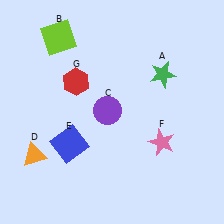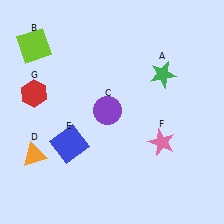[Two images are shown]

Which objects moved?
The objects that moved are: the lime square (B), the red hexagon (G).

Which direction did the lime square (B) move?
The lime square (B) moved left.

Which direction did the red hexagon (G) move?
The red hexagon (G) moved left.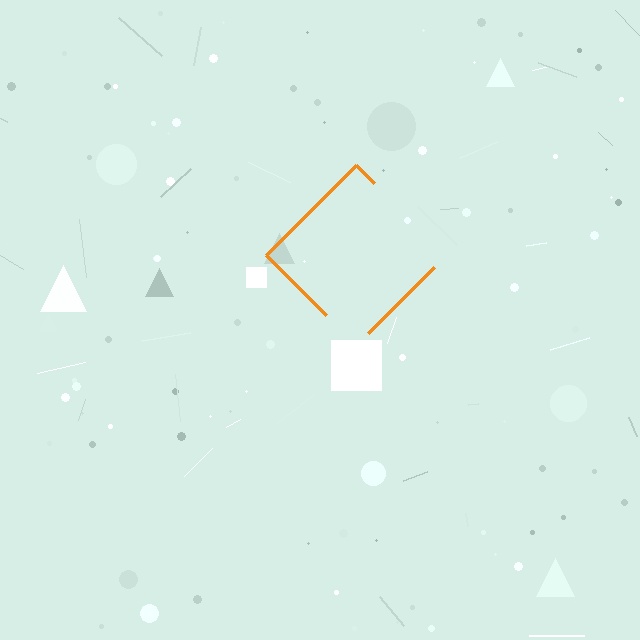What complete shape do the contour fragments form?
The contour fragments form a diamond.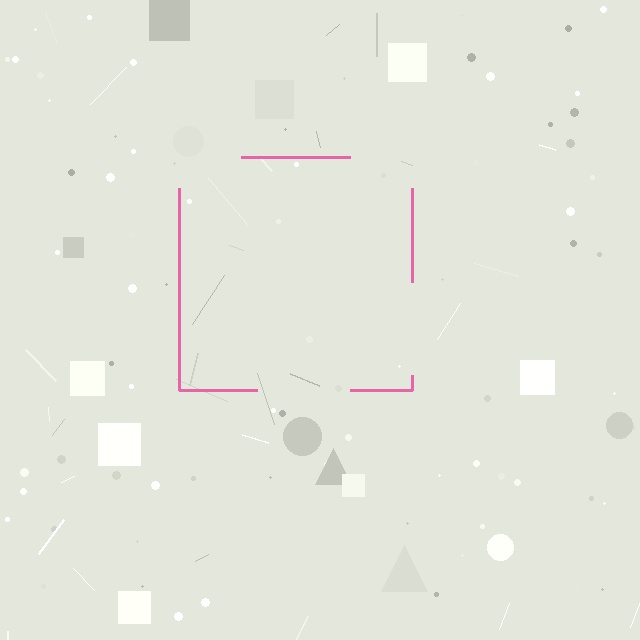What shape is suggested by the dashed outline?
The dashed outline suggests a square.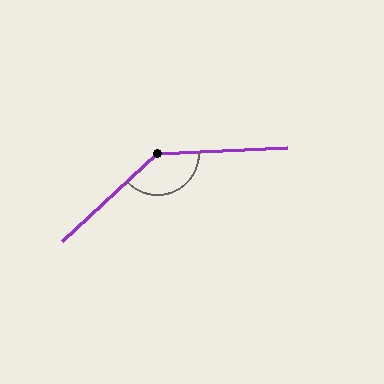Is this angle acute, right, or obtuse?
It is obtuse.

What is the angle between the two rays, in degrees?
Approximately 140 degrees.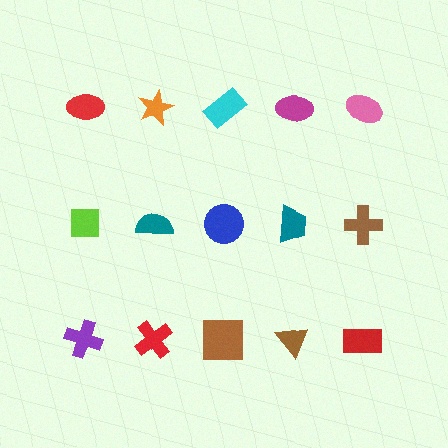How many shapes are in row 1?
5 shapes.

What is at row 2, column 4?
A teal trapezoid.